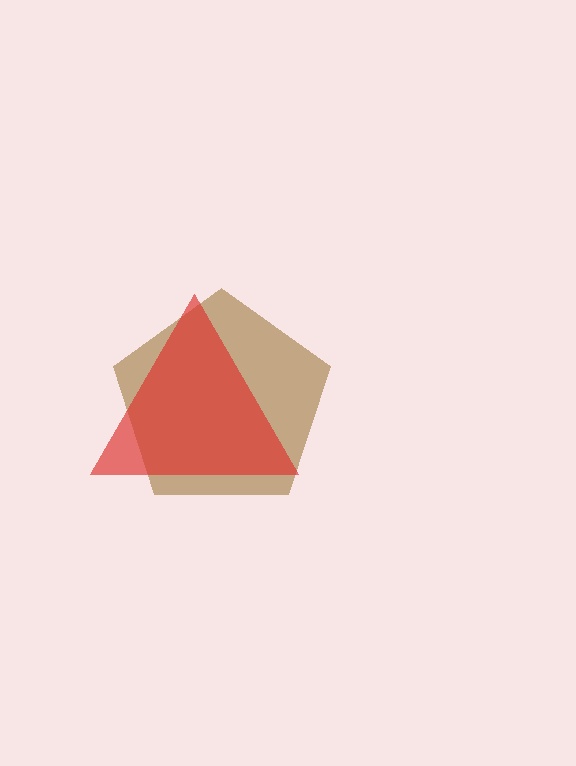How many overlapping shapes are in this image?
There are 2 overlapping shapes in the image.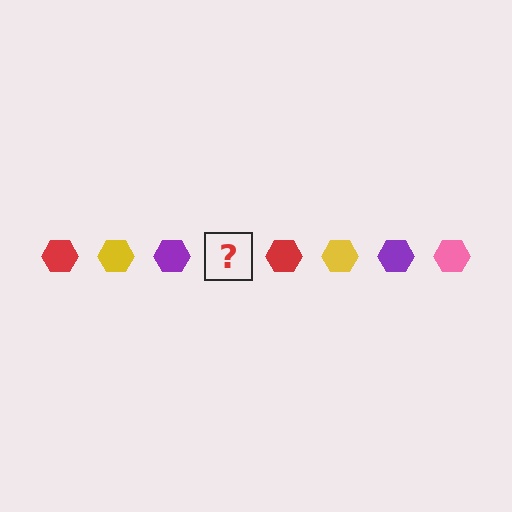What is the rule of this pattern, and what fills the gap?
The rule is that the pattern cycles through red, yellow, purple, pink hexagons. The gap should be filled with a pink hexagon.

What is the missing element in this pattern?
The missing element is a pink hexagon.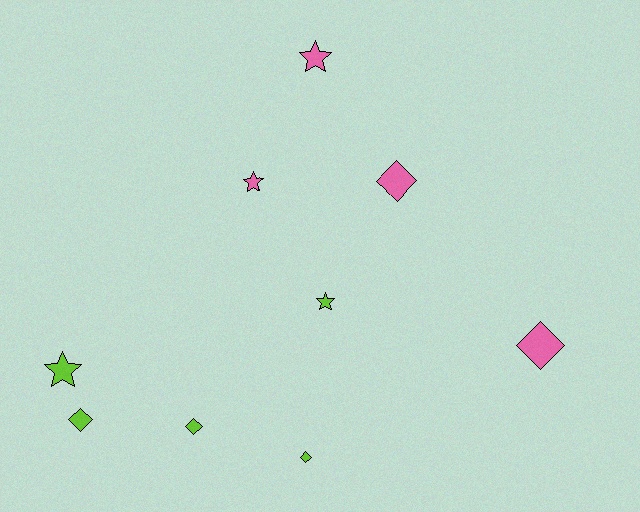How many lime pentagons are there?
There are no lime pentagons.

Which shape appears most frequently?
Diamond, with 5 objects.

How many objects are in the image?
There are 9 objects.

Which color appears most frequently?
Lime, with 5 objects.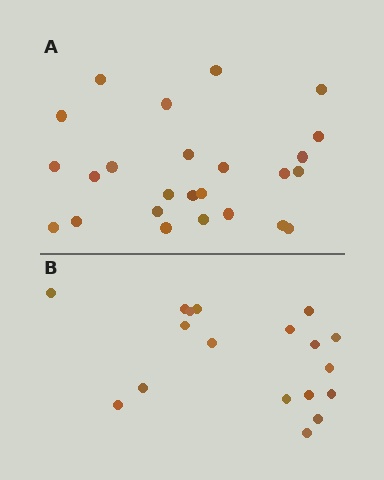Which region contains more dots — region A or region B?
Region A (the top region) has more dots.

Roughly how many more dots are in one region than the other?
Region A has roughly 8 or so more dots than region B.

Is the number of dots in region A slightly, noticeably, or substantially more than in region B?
Region A has noticeably more, but not dramatically so. The ratio is roughly 1.4 to 1.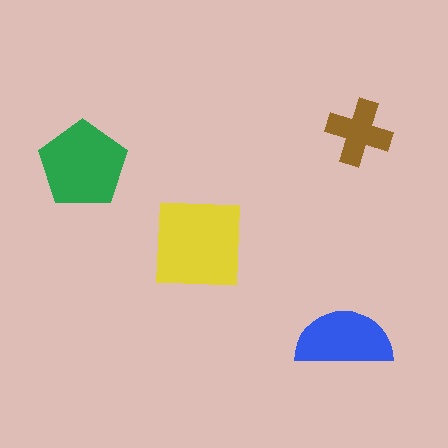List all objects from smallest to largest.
The brown cross, the blue semicircle, the green pentagon, the yellow square.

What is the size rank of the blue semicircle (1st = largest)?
3rd.